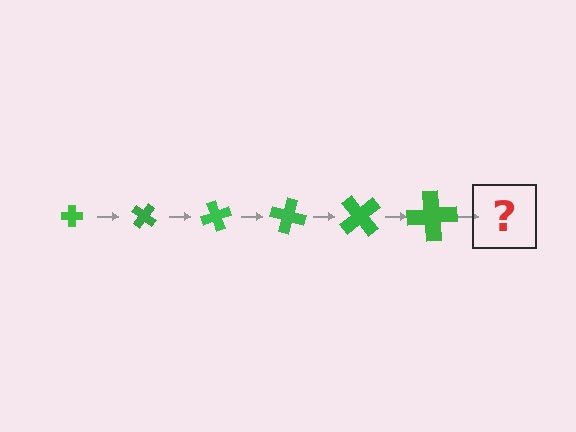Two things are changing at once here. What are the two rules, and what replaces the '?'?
The two rules are that the cross grows larger each step and it rotates 35 degrees each step. The '?' should be a cross, larger than the previous one and rotated 210 degrees from the start.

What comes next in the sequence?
The next element should be a cross, larger than the previous one and rotated 210 degrees from the start.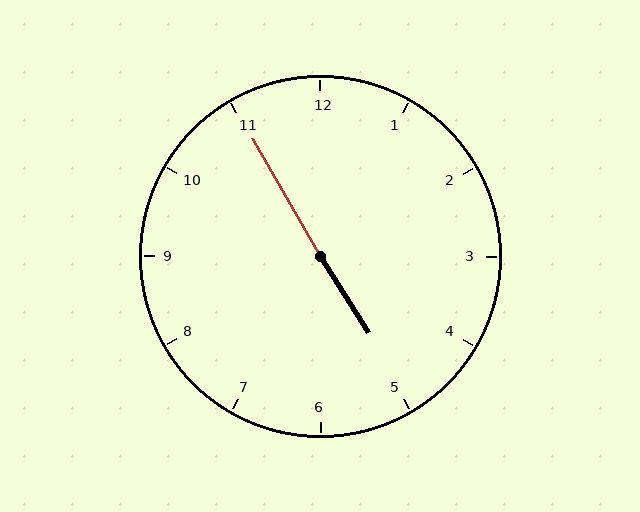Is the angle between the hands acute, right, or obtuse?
It is obtuse.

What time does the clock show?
4:55.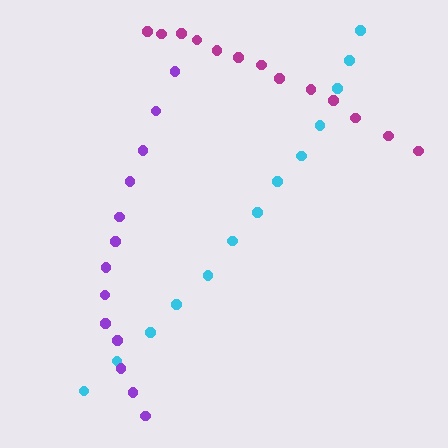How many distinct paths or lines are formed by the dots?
There are 3 distinct paths.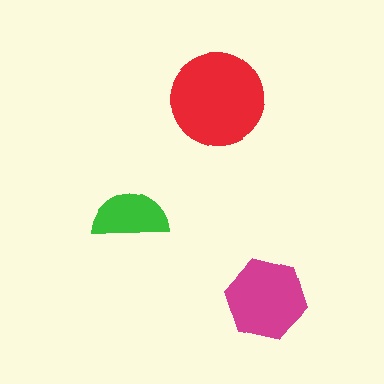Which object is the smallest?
The green semicircle.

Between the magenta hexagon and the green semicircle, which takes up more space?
The magenta hexagon.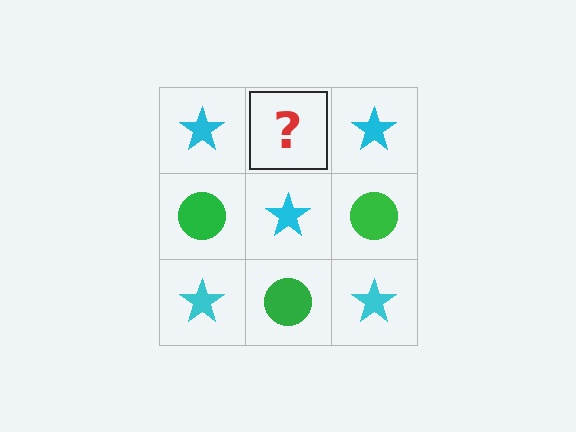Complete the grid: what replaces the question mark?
The question mark should be replaced with a green circle.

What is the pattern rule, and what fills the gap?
The rule is that it alternates cyan star and green circle in a checkerboard pattern. The gap should be filled with a green circle.